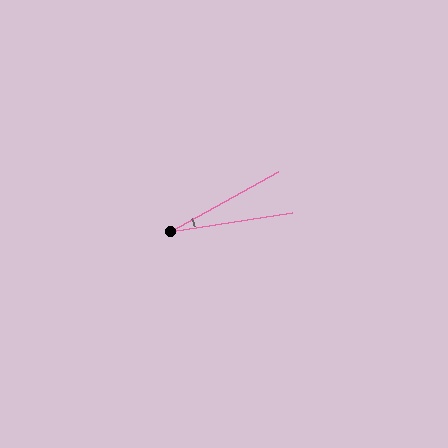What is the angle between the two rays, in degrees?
Approximately 21 degrees.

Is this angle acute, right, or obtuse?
It is acute.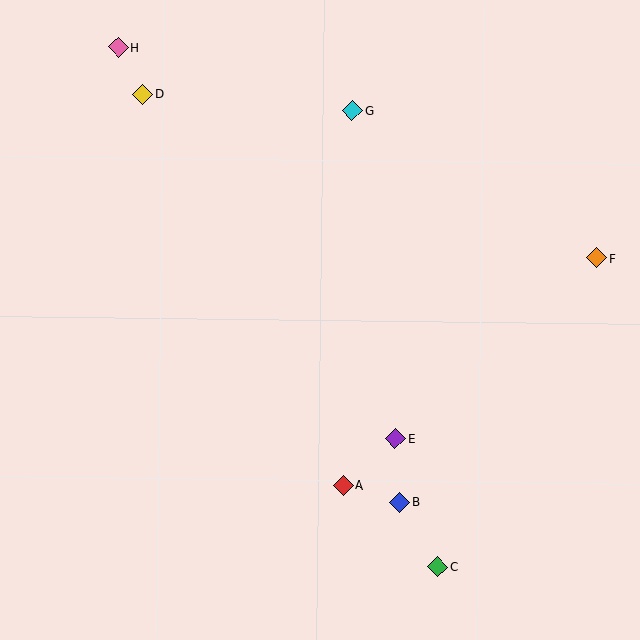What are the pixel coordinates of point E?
Point E is at (395, 439).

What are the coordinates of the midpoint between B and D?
The midpoint between B and D is at (271, 298).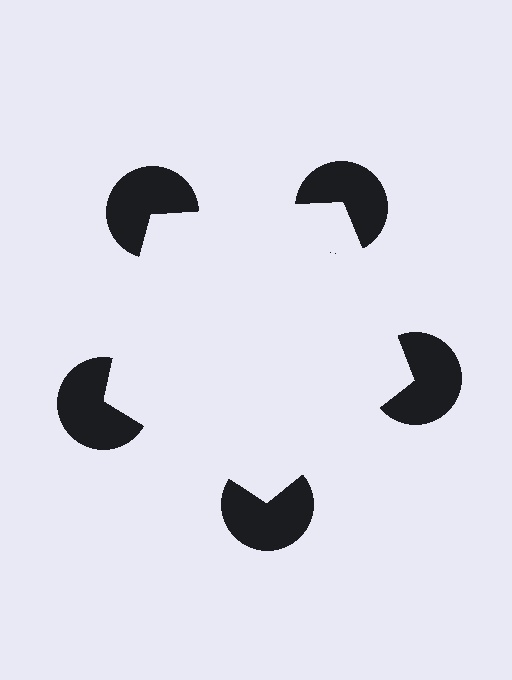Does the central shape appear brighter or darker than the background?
It typically appears slightly brighter than the background, even though no actual brightness change is drawn.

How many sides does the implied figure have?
5 sides.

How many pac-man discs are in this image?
There are 5 — one at each vertex of the illusory pentagon.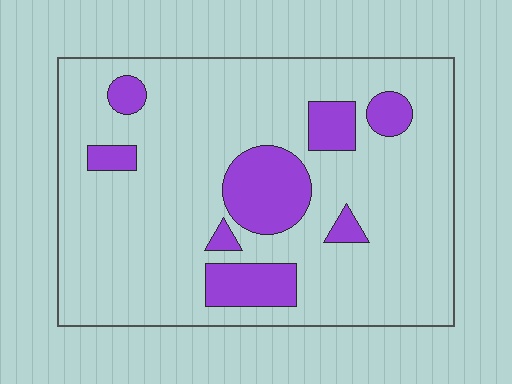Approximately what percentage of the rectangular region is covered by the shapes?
Approximately 15%.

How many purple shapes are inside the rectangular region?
8.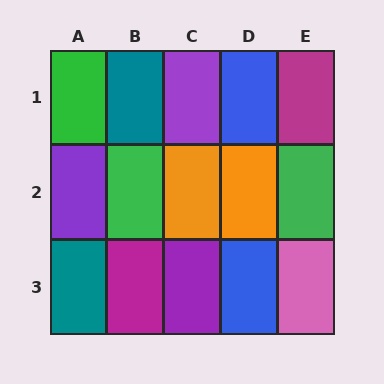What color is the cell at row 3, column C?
Purple.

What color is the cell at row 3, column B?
Magenta.